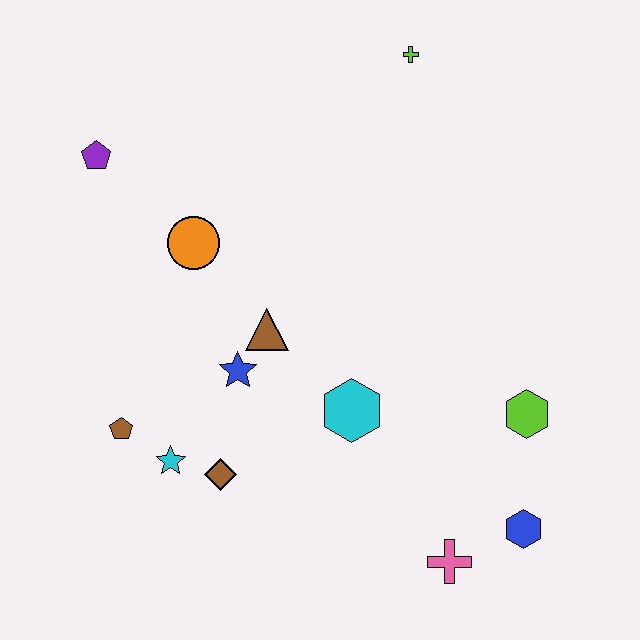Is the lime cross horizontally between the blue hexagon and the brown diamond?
Yes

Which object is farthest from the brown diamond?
The lime cross is farthest from the brown diamond.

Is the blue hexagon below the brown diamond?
Yes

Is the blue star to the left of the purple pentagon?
No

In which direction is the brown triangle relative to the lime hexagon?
The brown triangle is to the left of the lime hexagon.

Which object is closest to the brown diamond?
The cyan star is closest to the brown diamond.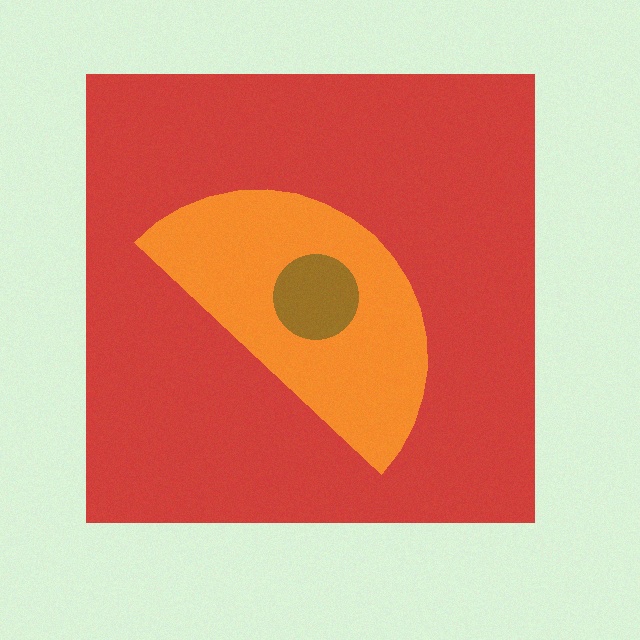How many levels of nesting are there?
3.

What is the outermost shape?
The red square.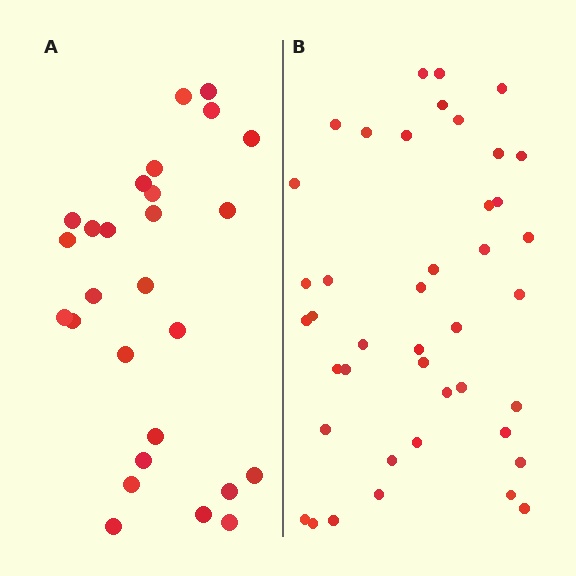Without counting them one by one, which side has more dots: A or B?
Region B (the right region) has more dots.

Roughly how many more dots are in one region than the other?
Region B has approximately 15 more dots than region A.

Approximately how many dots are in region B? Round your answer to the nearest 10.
About 40 dots. (The exact count is 42, which rounds to 40.)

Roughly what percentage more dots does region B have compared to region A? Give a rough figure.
About 55% more.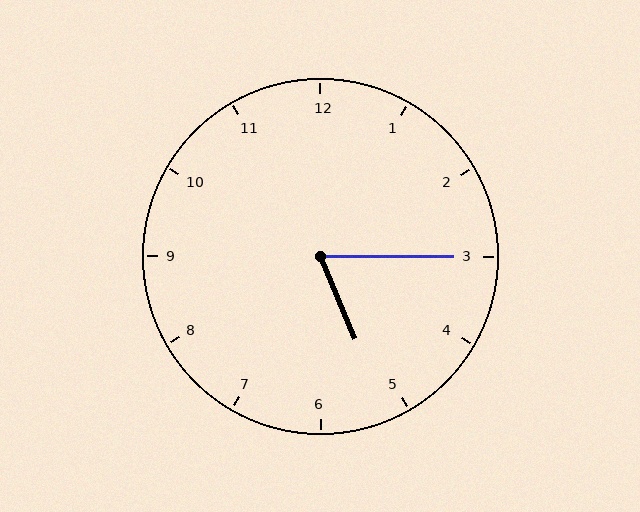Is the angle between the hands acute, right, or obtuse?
It is acute.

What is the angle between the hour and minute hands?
Approximately 68 degrees.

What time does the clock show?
5:15.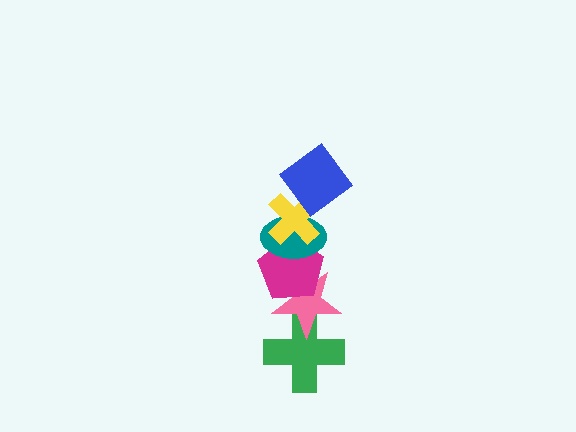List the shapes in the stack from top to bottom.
From top to bottom: the blue diamond, the yellow cross, the teal ellipse, the magenta pentagon, the pink star, the green cross.